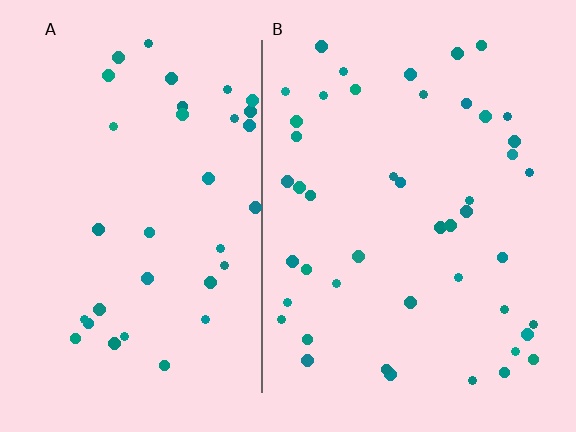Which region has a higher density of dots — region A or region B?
B (the right).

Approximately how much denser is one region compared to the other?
Approximately 1.3× — region B over region A.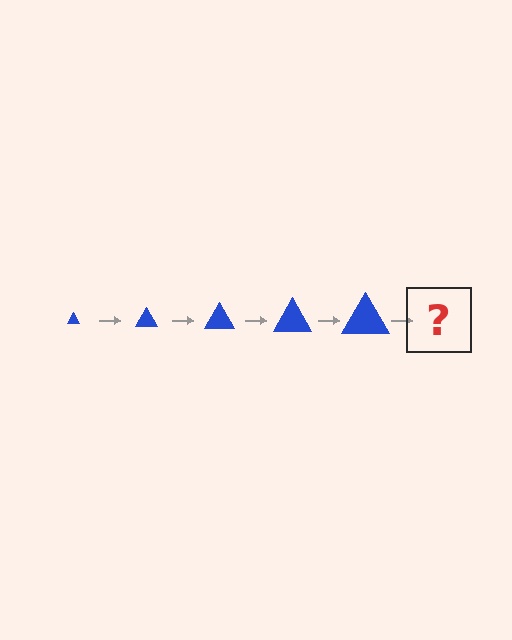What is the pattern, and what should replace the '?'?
The pattern is that the triangle gets progressively larger each step. The '?' should be a blue triangle, larger than the previous one.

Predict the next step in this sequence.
The next step is a blue triangle, larger than the previous one.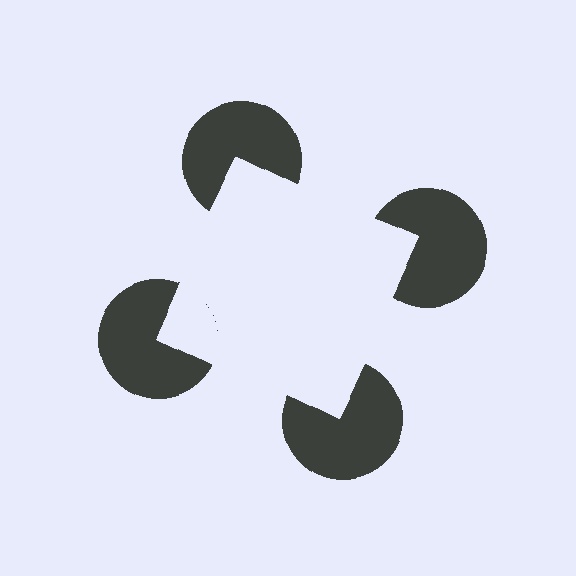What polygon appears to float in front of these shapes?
An illusory square — its edges are inferred from the aligned wedge cuts in the pac-man discs, not physically drawn.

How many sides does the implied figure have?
4 sides.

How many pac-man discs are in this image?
There are 4 — one at each vertex of the illusory square.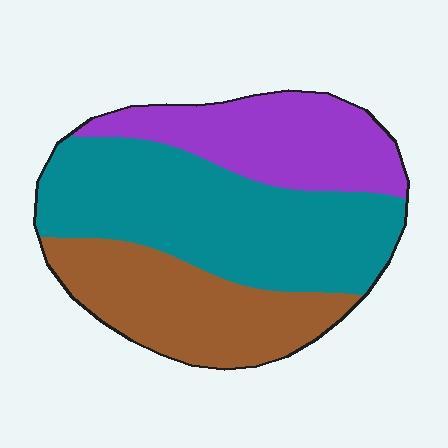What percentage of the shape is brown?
Brown covers 29% of the shape.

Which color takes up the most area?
Teal, at roughly 45%.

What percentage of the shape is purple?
Purple covers 26% of the shape.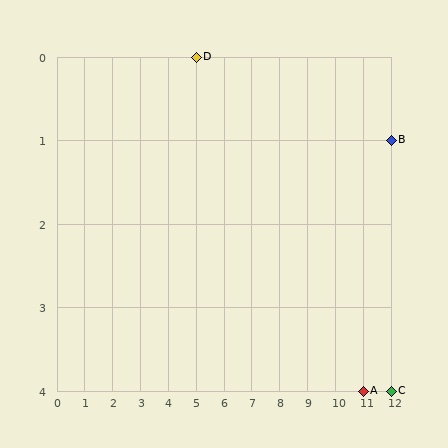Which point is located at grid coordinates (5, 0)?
Point D is at (5, 0).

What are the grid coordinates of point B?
Point B is at grid coordinates (12, 1).